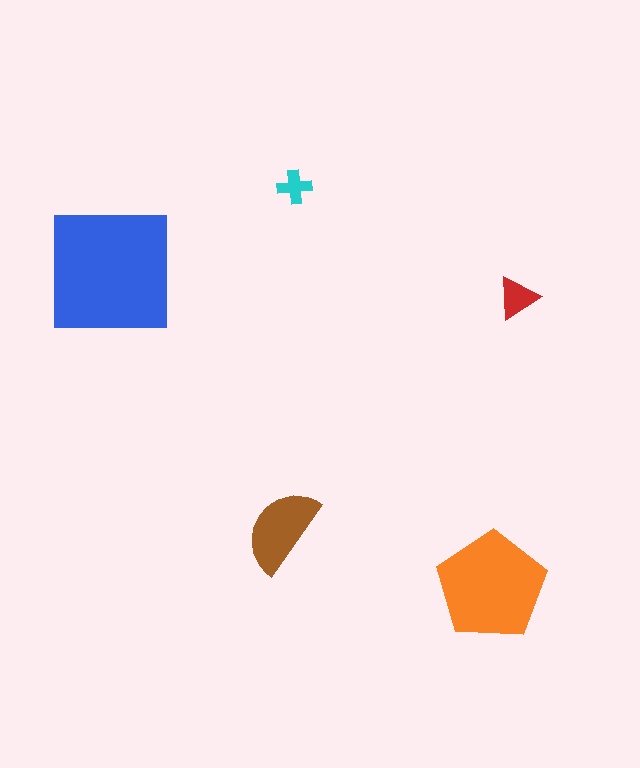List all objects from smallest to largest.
The cyan cross, the red triangle, the brown semicircle, the orange pentagon, the blue square.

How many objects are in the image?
There are 5 objects in the image.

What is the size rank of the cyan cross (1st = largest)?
5th.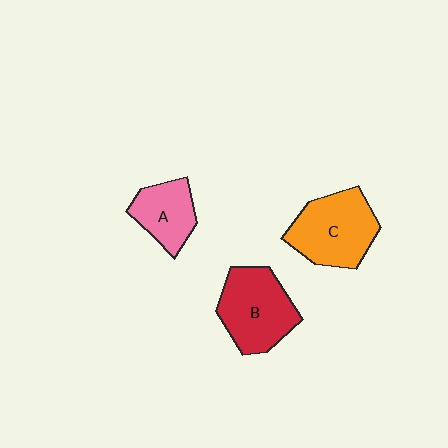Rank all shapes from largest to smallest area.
From largest to smallest: C (orange), B (red), A (pink).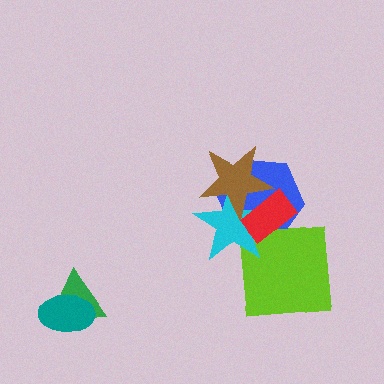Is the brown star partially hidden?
Yes, it is partially covered by another shape.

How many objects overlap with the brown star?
3 objects overlap with the brown star.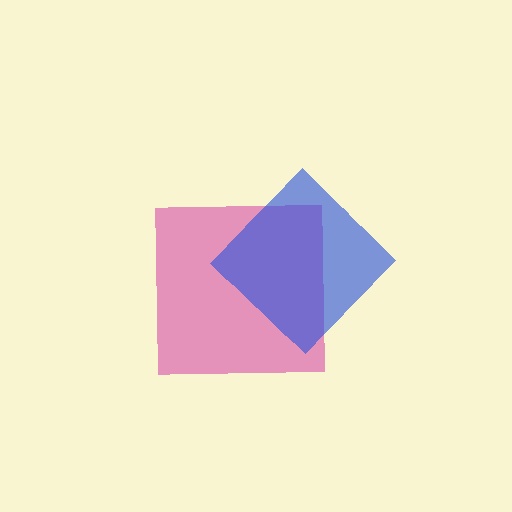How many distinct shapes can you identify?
There are 2 distinct shapes: a pink square, a blue diamond.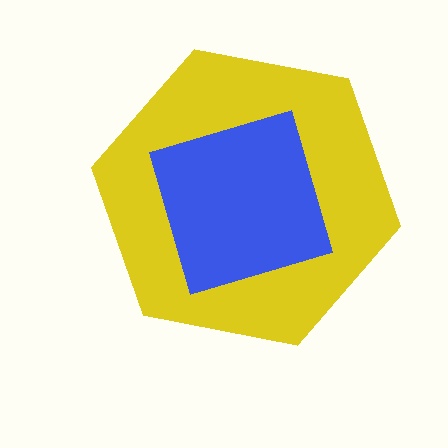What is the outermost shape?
The yellow hexagon.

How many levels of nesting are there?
2.